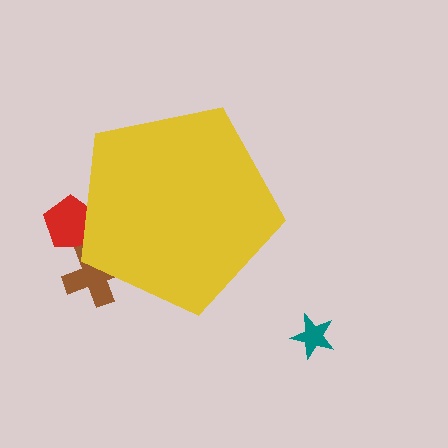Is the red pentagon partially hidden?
Yes, the red pentagon is partially hidden behind the yellow pentagon.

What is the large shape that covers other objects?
A yellow pentagon.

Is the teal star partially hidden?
No, the teal star is fully visible.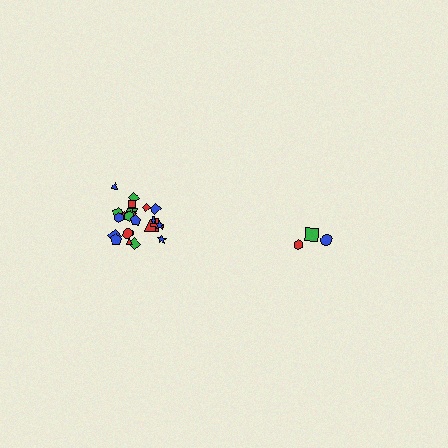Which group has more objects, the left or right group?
The left group.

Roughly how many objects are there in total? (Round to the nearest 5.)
Roughly 30 objects in total.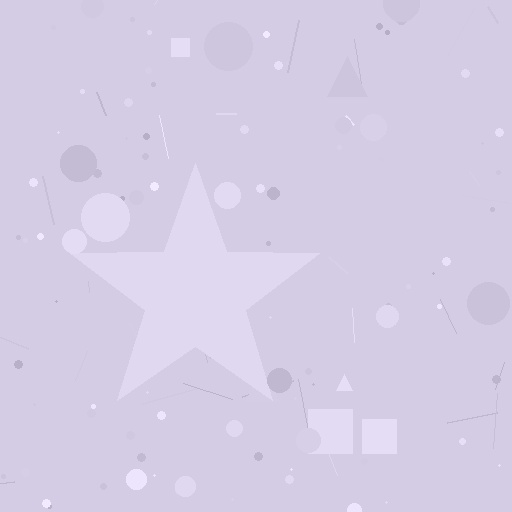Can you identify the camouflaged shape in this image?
The camouflaged shape is a star.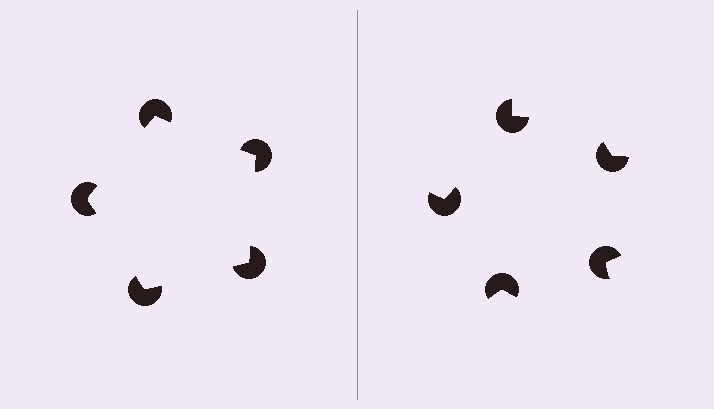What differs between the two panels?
The pac-man discs are positioned identically on both sides; only the wedge orientations differ. On the left they align to a pentagon; on the right they are misaligned.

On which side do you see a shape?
An illusory pentagon appears on the left side. On the right side the wedge cuts are rotated, so no coherent shape forms.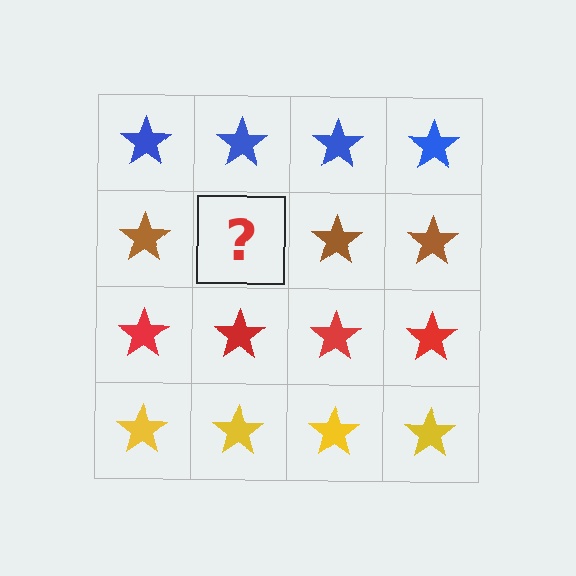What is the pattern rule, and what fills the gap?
The rule is that each row has a consistent color. The gap should be filled with a brown star.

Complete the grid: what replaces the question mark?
The question mark should be replaced with a brown star.